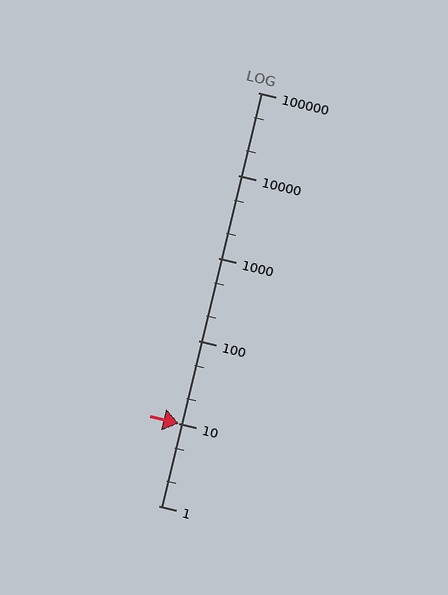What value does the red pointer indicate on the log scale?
The pointer indicates approximately 10.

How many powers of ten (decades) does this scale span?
The scale spans 5 decades, from 1 to 100000.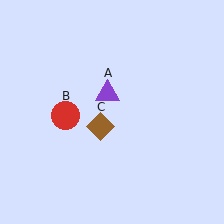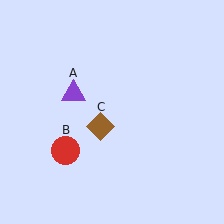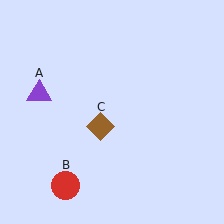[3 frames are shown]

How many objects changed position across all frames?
2 objects changed position: purple triangle (object A), red circle (object B).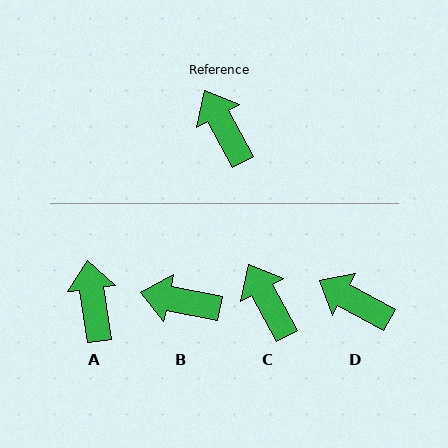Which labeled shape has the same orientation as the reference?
C.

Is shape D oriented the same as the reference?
No, it is off by about 32 degrees.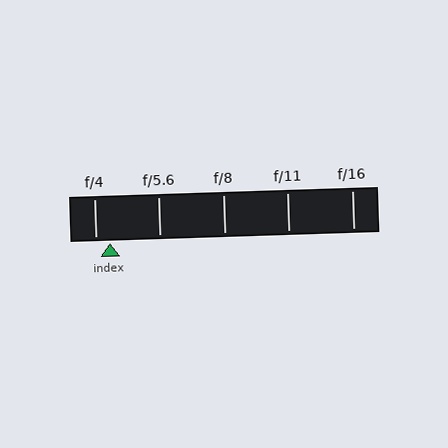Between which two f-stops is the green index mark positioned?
The index mark is between f/4 and f/5.6.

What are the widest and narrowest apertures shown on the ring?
The widest aperture shown is f/4 and the narrowest is f/16.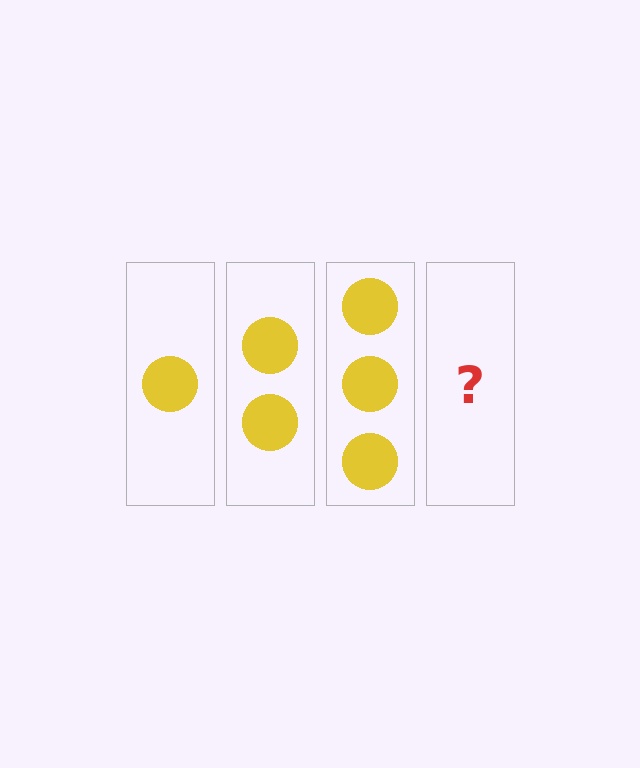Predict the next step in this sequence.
The next step is 4 circles.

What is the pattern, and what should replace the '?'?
The pattern is that each step adds one more circle. The '?' should be 4 circles.